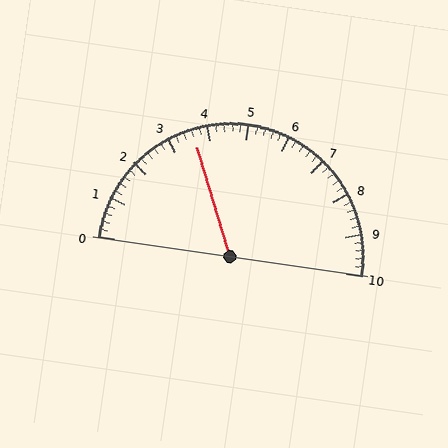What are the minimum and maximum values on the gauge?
The gauge ranges from 0 to 10.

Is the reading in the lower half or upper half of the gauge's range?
The reading is in the lower half of the range (0 to 10).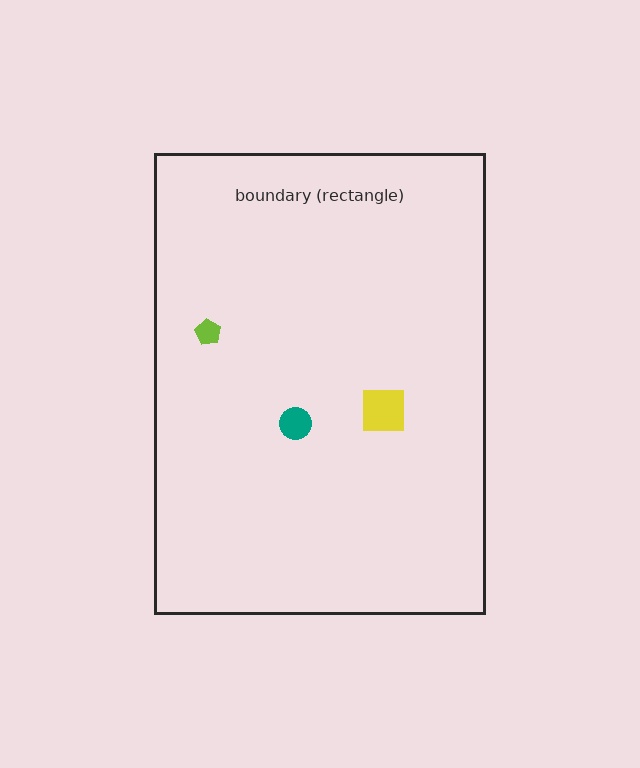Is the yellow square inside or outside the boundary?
Inside.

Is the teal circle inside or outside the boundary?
Inside.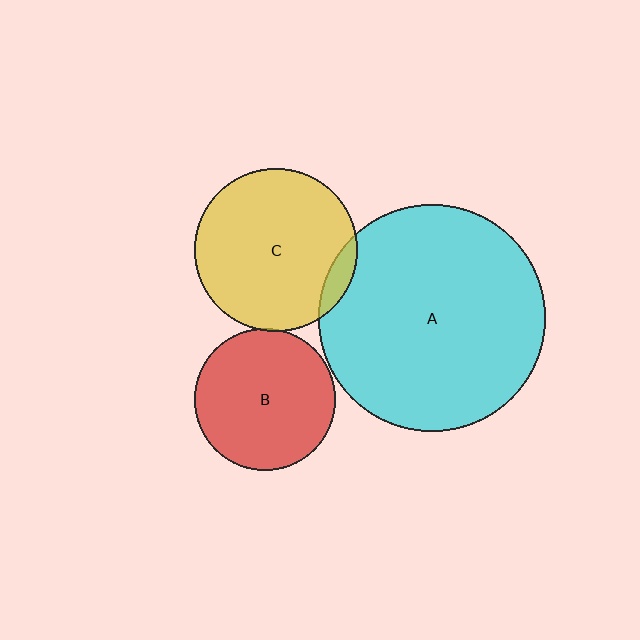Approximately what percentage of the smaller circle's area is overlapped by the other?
Approximately 5%.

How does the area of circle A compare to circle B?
Approximately 2.6 times.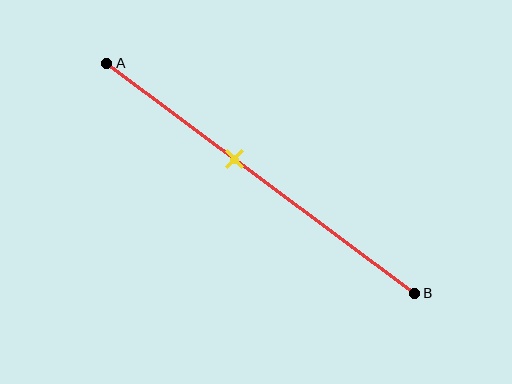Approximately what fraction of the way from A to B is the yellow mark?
The yellow mark is approximately 40% of the way from A to B.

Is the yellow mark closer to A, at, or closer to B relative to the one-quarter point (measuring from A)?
The yellow mark is closer to point B than the one-quarter point of segment AB.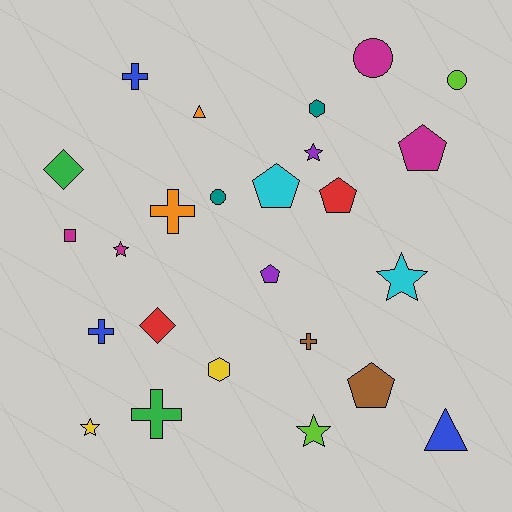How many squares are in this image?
There is 1 square.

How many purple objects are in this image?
There are 2 purple objects.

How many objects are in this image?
There are 25 objects.